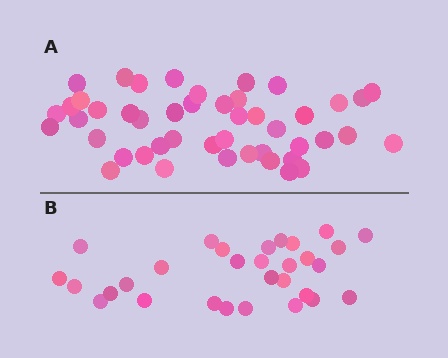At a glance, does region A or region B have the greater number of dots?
Region A (the top region) has more dots.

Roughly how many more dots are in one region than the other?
Region A has approximately 15 more dots than region B.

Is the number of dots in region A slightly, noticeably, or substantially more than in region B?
Region A has substantially more. The ratio is roughly 1.5 to 1.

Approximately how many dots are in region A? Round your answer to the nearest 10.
About 50 dots. (The exact count is 46, which rounds to 50.)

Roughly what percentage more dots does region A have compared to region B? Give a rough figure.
About 55% more.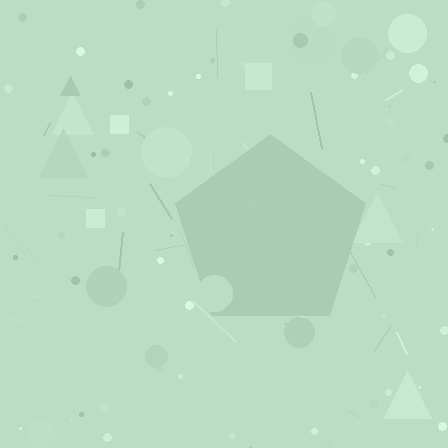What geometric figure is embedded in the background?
A pentagon is embedded in the background.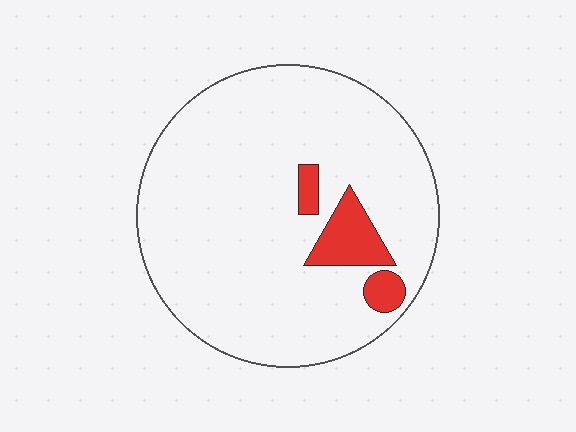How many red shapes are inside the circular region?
3.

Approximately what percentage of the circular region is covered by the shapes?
Approximately 10%.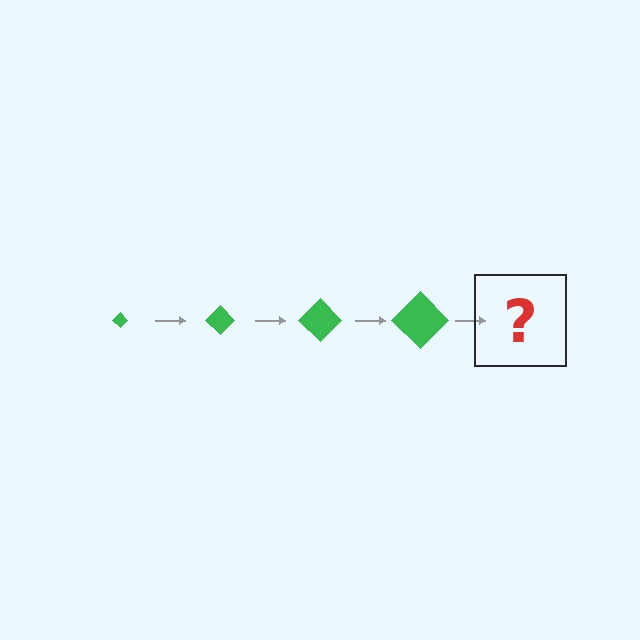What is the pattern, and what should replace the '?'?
The pattern is that the diamond gets progressively larger each step. The '?' should be a green diamond, larger than the previous one.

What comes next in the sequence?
The next element should be a green diamond, larger than the previous one.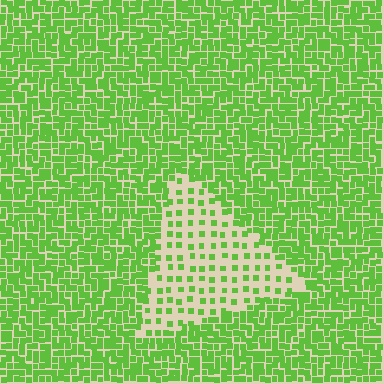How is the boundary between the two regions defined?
The boundary is defined by a change in element density (approximately 2.8x ratio). All elements are the same color, size, and shape.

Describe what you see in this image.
The image contains small lime elements arranged at two different densities. A triangle-shaped region is visible where the elements are less densely packed than the surrounding area.